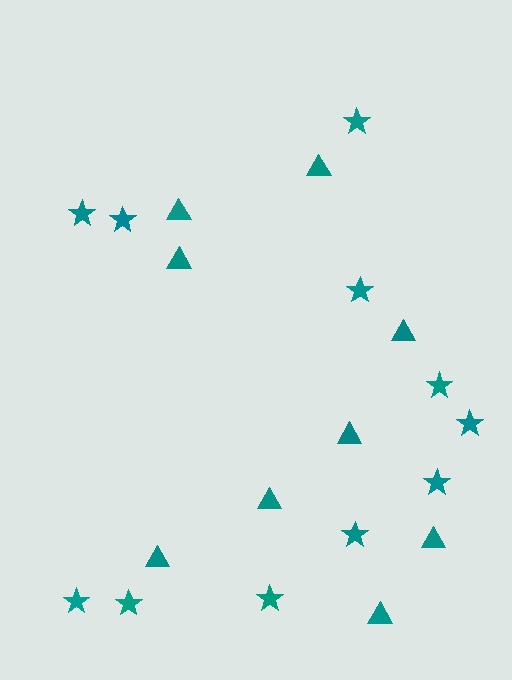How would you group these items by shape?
There are 2 groups: one group of stars (11) and one group of triangles (9).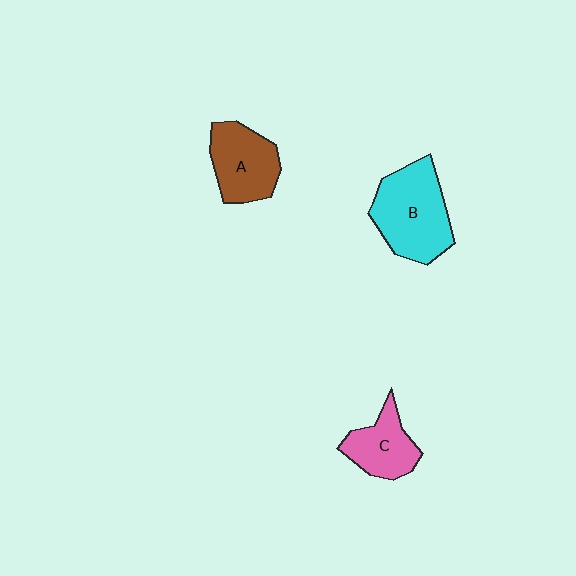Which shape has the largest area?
Shape B (cyan).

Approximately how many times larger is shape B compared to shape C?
Approximately 1.6 times.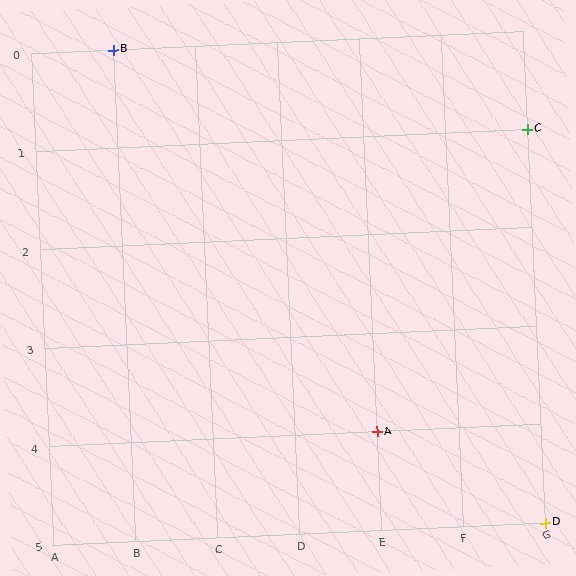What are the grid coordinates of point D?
Point D is at grid coordinates (G, 5).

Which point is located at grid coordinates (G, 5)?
Point D is at (G, 5).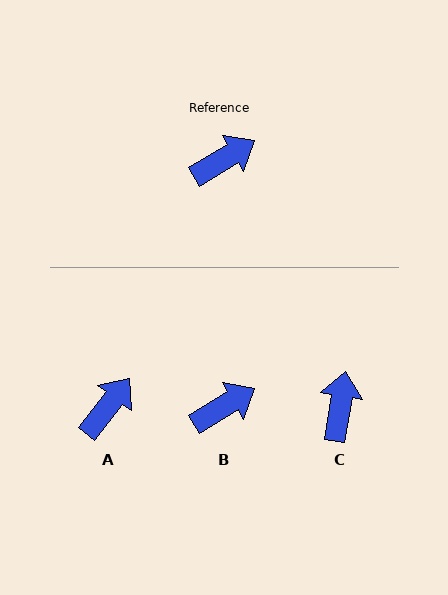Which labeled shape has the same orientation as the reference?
B.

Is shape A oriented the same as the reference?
No, it is off by about 21 degrees.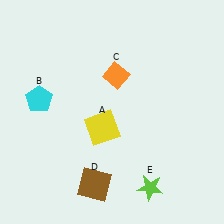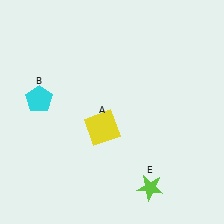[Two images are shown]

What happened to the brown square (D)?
The brown square (D) was removed in Image 2. It was in the bottom-left area of Image 1.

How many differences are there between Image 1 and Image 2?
There are 2 differences between the two images.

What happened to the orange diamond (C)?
The orange diamond (C) was removed in Image 2. It was in the top-right area of Image 1.